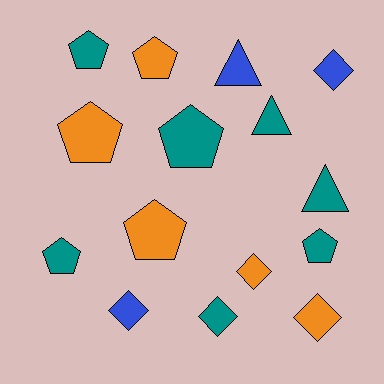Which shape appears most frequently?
Pentagon, with 7 objects.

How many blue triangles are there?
There is 1 blue triangle.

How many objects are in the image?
There are 15 objects.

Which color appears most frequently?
Teal, with 7 objects.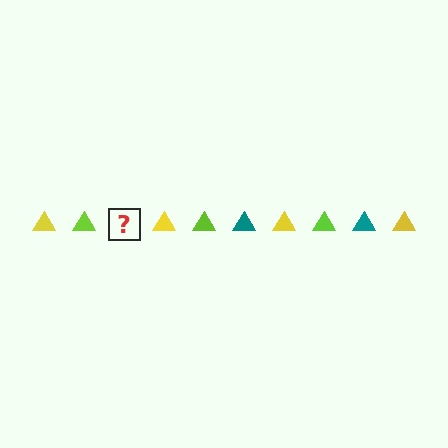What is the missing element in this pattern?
The missing element is a teal triangle.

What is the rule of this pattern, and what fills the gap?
The rule is that the pattern cycles through yellow, lime, teal triangles. The gap should be filled with a teal triangle.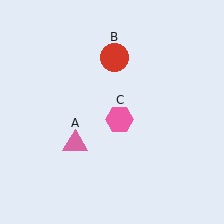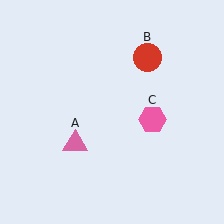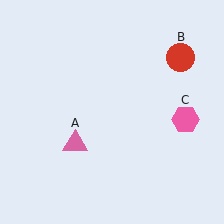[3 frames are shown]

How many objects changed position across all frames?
2 objects changed position: red circle (object B), pink hexagon (object C).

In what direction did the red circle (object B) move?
The red circle (object B) moved right.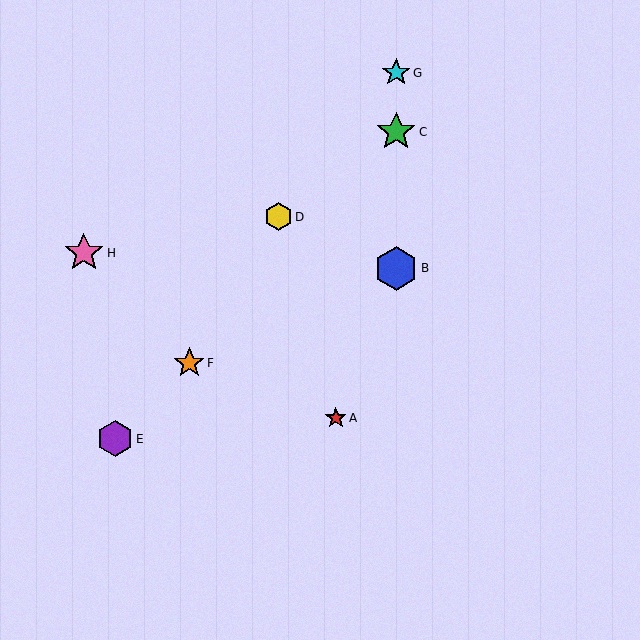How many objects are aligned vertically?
3 objects (B, C, G) are aligned vertically.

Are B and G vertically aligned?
Yes, both are at x≈396.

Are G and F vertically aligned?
No, G is at x≈396 and F is at x≈189.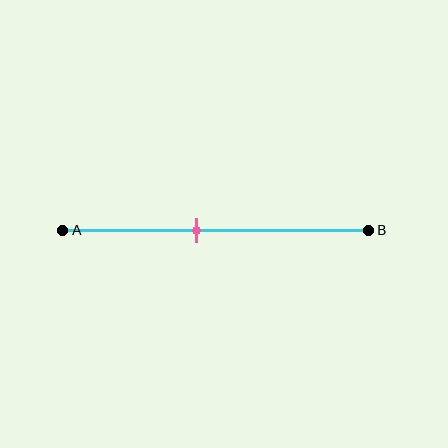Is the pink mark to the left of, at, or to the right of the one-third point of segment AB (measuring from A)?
The pink mark is to the right of the one-third point of segment AB.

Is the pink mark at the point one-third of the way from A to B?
No, the mark is at about 45% from A, not at the 33% one-third point.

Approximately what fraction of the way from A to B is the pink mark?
The pink mark is approximately 45% of the way from A to B.